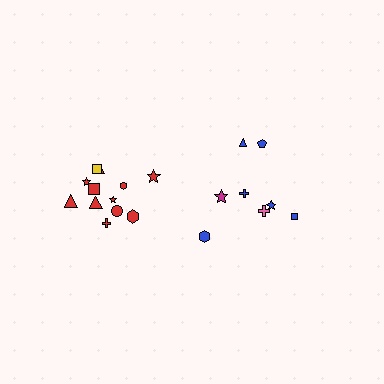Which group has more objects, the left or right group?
The left group.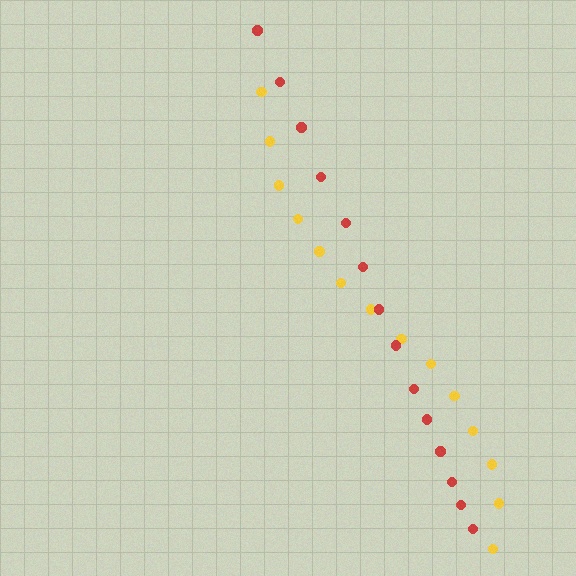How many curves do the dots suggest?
There are 2 distinct paths.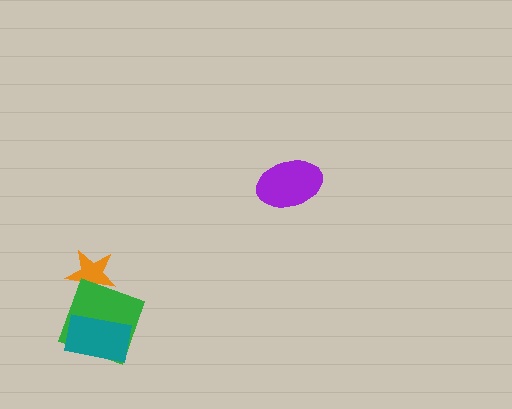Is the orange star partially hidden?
Yes, it is partially covered by another shape.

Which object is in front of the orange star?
The green diamond is in front of the orange star.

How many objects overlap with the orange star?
1 object overlaps with the orange star.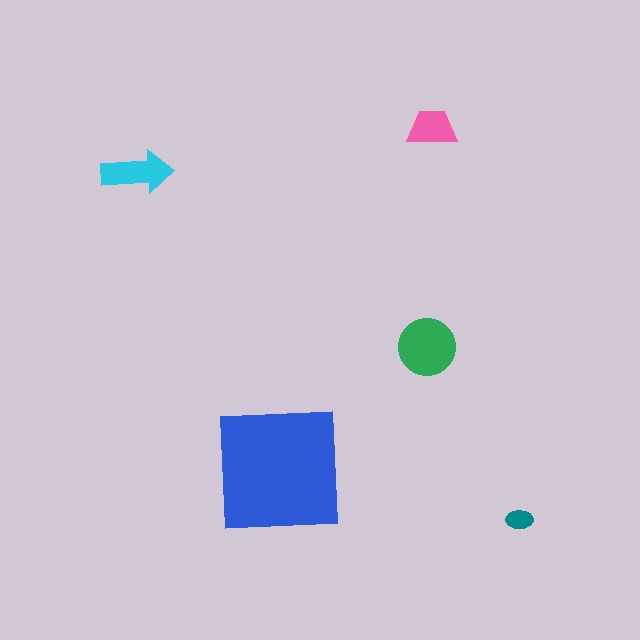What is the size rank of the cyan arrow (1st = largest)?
3rd.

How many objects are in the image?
There are 5 objects in the image.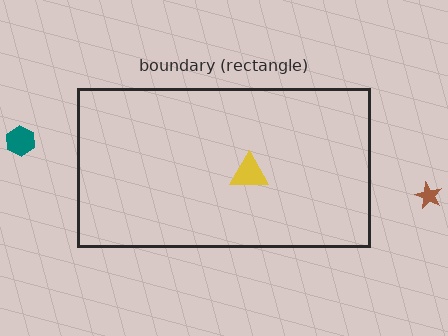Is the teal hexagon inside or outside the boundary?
Outside.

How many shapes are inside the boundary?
1 inside, 2 outside.